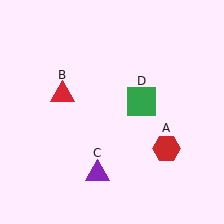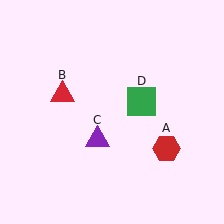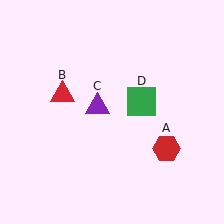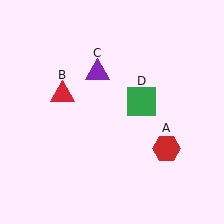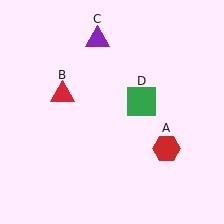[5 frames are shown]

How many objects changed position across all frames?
1 object changed position: purple triangle (object C).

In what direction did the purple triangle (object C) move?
The purple triangle (object C) moved up.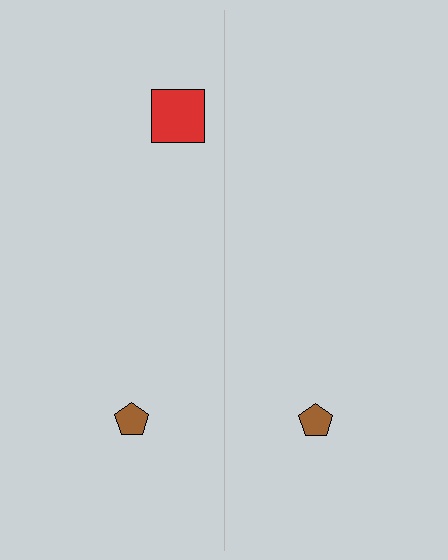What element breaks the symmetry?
A red square is missing from the right side.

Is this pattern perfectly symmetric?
No, the pattern is not perfectly symmetric. A red square is missing from the right side.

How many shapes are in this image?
There are 3 shapes in this image.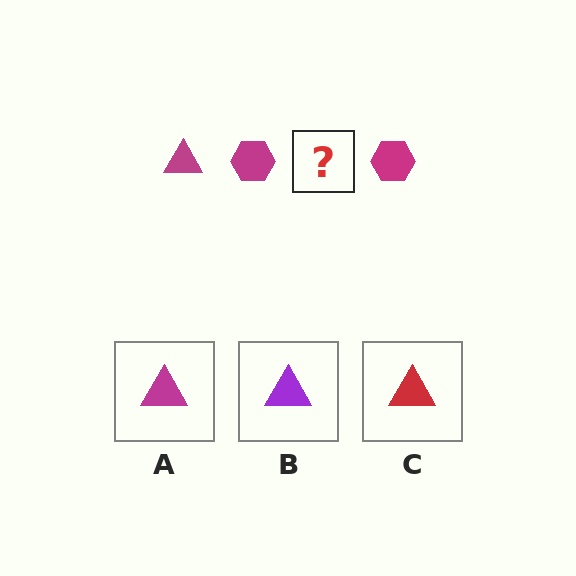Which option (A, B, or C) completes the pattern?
A.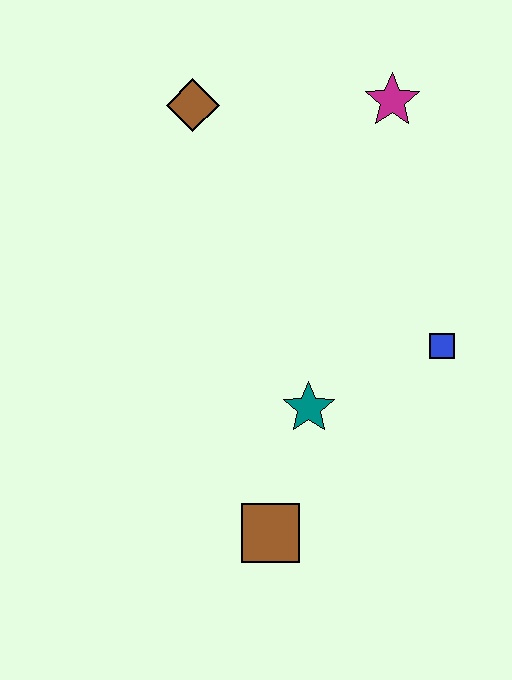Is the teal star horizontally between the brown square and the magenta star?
Yes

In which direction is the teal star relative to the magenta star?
The teal star is below the magenta star.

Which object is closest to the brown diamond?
The magenta star is closest to the brown diamond.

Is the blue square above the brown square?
Yes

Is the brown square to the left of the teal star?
Yes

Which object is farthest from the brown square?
The magenta star is farthest from the brown square.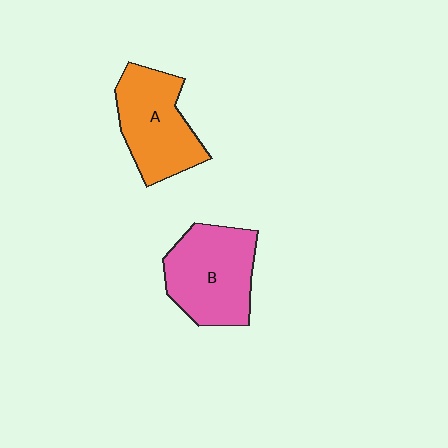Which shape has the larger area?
Shape B (pink).